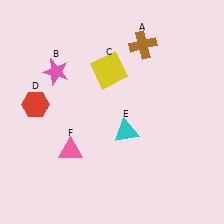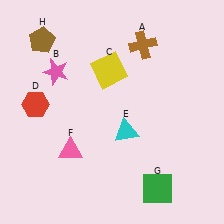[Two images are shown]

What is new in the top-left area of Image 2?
A brown pentagon (H) was added in the top-left area of Image 2.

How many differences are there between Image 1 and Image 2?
There are 2 differences between the two images.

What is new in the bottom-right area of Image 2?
A green square (G) was added in the bottom-right area of Image 2.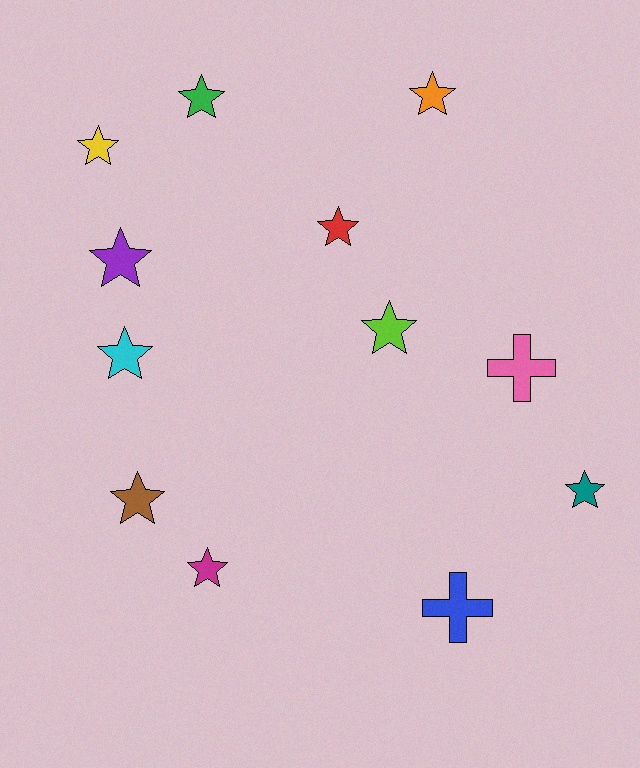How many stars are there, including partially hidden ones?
There are 10 stars.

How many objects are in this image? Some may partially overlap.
There are 12 objects.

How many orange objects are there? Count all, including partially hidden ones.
There is 1 orange object.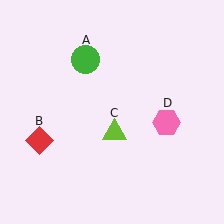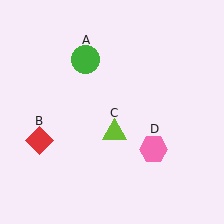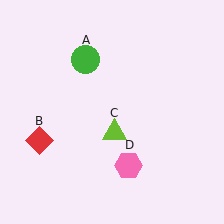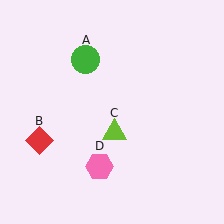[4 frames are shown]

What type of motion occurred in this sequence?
The pink hexagon (object D) rotated clockwise around the center of the scene.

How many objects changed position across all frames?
1 object changed position: pink hexagon (object D).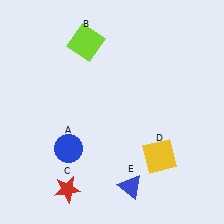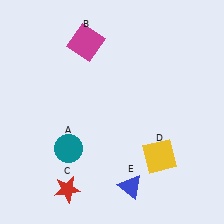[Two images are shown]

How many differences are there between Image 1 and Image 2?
There are 2 differences between the two images.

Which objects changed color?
A changed from blue to teal. B changed from lime to magenta.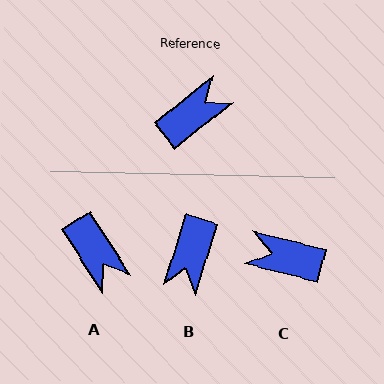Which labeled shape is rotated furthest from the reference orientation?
B, about 146 degrees away.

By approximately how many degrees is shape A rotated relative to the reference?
Approximately 95 degrees clockwise.